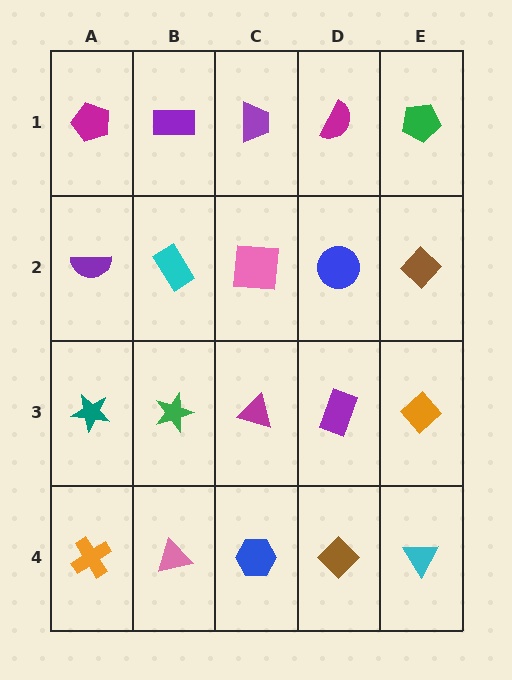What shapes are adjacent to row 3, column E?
A brown diamond (row 2, column E), a cyan triangle (row 4, column E), a purple rectangle (row 3, column D).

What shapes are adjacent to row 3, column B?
A cyan rectangle (row 2, column B), a pink triangle (row 4, column B), a teal star (row 3, column A), a magenta triangle (row 3, column C).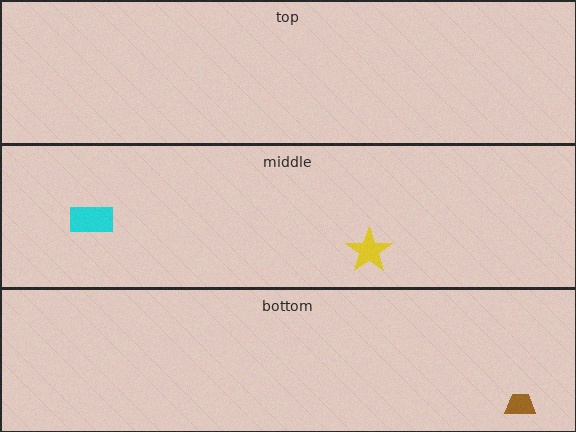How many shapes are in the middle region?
2.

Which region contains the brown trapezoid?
The bottom region.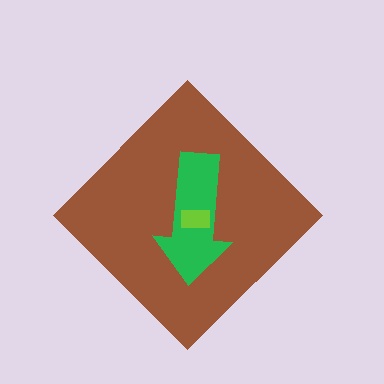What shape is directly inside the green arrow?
The lime rectangle.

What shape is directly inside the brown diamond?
The green arrow.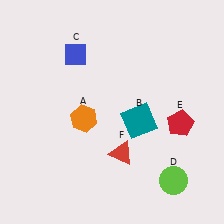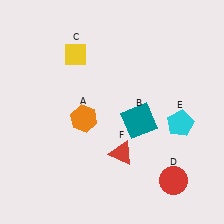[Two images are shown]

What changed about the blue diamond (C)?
In Image 1, C is blue. In Image 2, it changed to yellow.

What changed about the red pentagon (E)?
In Image 1, E is red. In Image 2, it changed to cyan.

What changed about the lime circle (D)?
In Image 1, D is lime. In Image 2, it changed to red.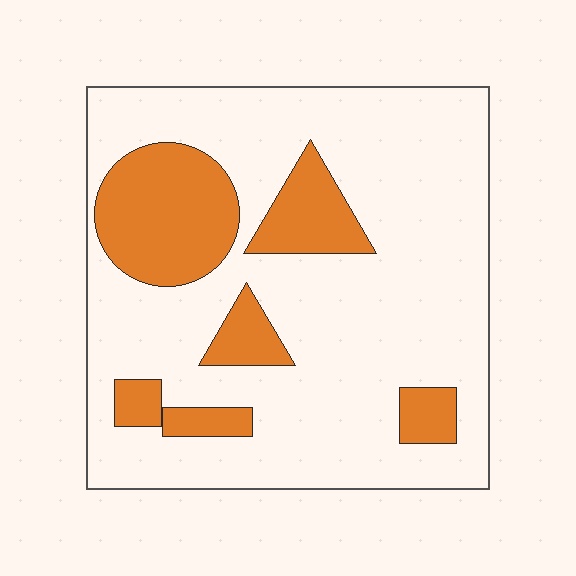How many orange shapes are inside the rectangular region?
6.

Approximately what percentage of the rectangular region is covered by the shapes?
Approximately 25%.